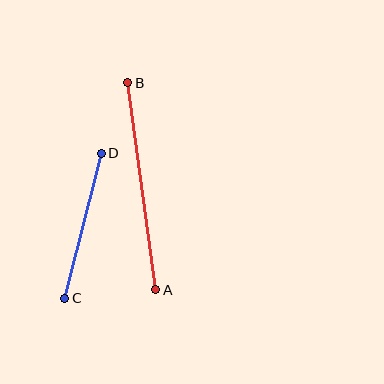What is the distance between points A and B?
The distance is approximately 209 pixels.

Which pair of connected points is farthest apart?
Points A and B are farthest apart.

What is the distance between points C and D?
The distance is approximately 149 pixels.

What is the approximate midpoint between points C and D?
The midpoint is at approximately (83, 226) pixels.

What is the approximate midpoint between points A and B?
The midpoint is at approximately (142, 186) pixels.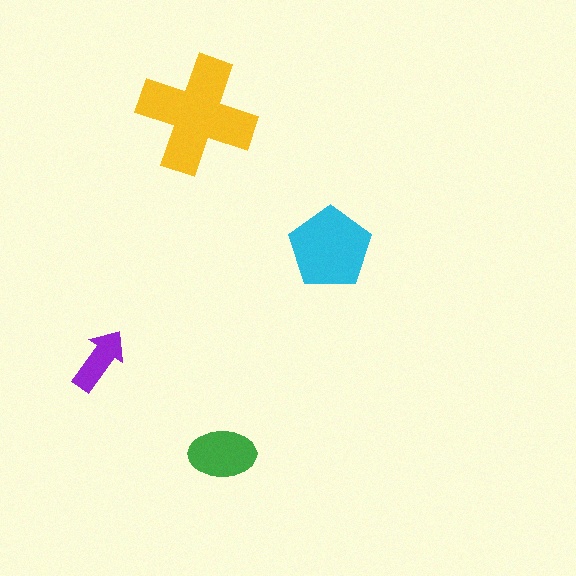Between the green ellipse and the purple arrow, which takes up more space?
The green ellipse.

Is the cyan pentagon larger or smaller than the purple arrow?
Larger.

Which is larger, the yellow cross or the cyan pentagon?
The yellow cross.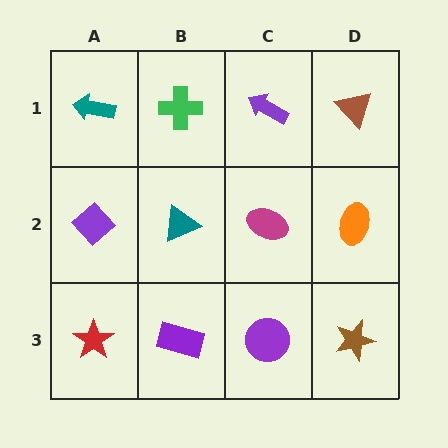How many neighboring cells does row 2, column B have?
4.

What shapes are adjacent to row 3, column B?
A teal triangle (row 2, column B), a red star (row 3, column A), a purple circle (row 3, column C).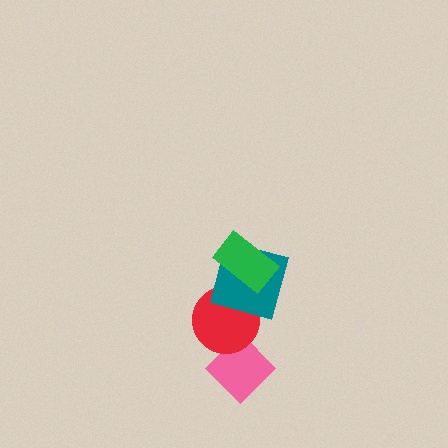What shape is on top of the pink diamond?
The red circle is on top of the pink diamond.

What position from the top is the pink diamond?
The pink diamond is 4th from the top.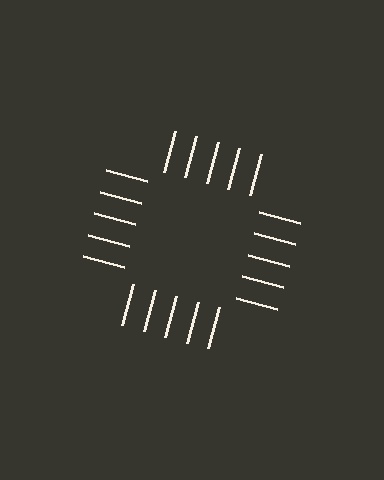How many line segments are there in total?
20 — 5 along each of the 4 edges.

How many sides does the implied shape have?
4 sides — the line-ends trace a square.